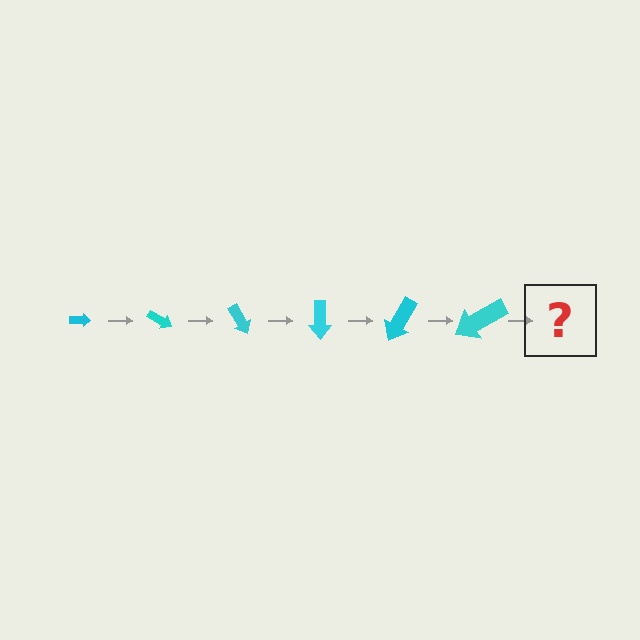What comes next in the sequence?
The next element should be an arrow, larger than the previous one and rotated 180 degrees from the start.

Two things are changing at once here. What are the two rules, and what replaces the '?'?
The two rules are that the arrow grows larger each step and it rotates 30 degrees each step. The '?' should be an arrow, larger than the previous one and rotated 180 degrees from the start.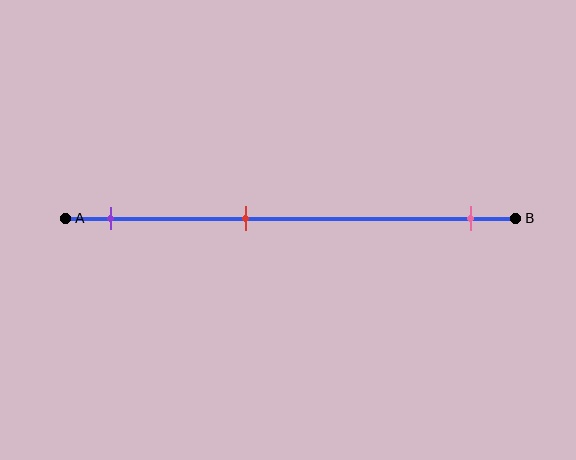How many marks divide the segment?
There are 3 marks dividing the segment.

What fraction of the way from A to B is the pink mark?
The pink mark is approximately 90% (0.9) of the way from A to B.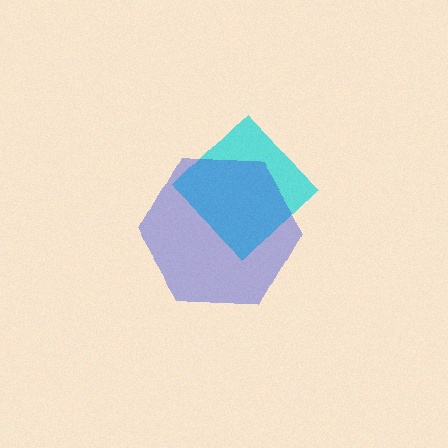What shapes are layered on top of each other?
The layered shapes are: a cyan diamond, a blue hexagon.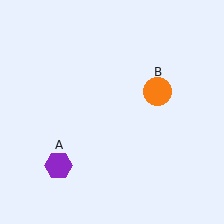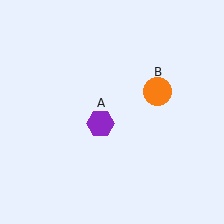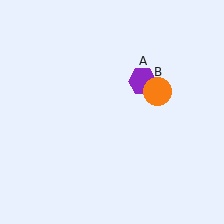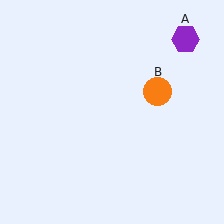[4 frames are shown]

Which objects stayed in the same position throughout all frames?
Orange circle (object B) remained stationary.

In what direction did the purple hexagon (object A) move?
The purple hexagon (object A) moved up and to the right.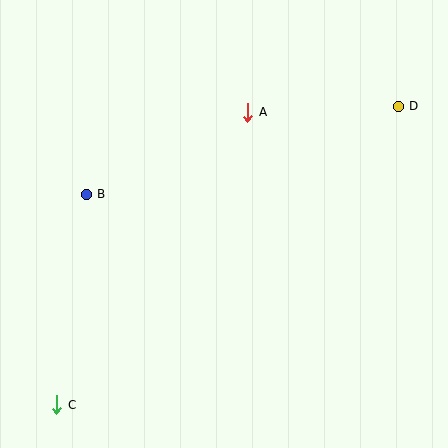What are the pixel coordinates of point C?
Point C is at (57, 405).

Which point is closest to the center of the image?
Point A at (248, 112) is closest to the center.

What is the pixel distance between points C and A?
The distance between C and A is 349 pixels.